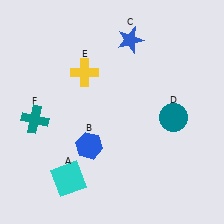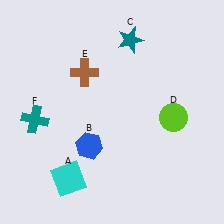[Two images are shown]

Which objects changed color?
C changed from blue to teal. D changed from teal to lime. E changed from yellow to brown.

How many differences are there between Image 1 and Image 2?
There are 3 differences between the two images.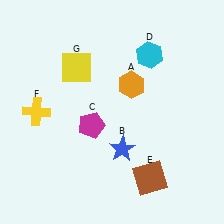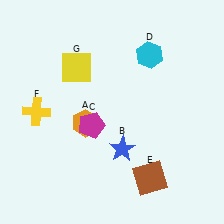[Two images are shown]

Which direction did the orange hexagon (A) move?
The orange hexagon (A) moved left.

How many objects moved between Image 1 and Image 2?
1 object moved between the two images.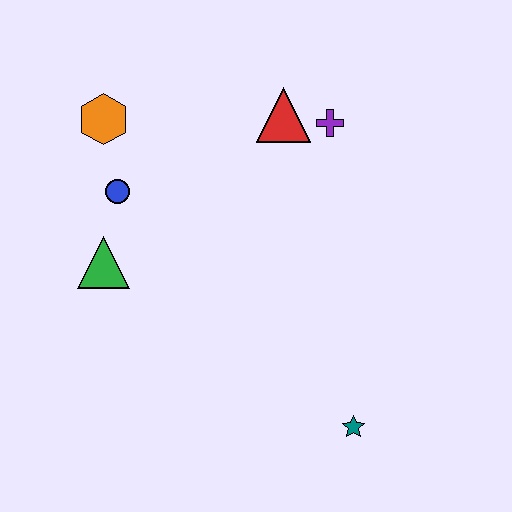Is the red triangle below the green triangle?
No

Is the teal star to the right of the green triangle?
Yes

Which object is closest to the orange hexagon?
The blue circle is closest to the orange hexagon.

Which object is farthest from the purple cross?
The teal star is farthest from the purple cross.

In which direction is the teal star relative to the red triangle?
The teal star is below the red triangle.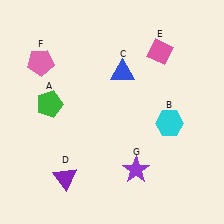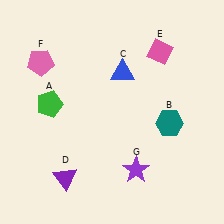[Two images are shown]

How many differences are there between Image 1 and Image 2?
There is 1 difference between the two images.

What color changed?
The hexagon (B) changed from cyan in Image 1 to teal in Image 2.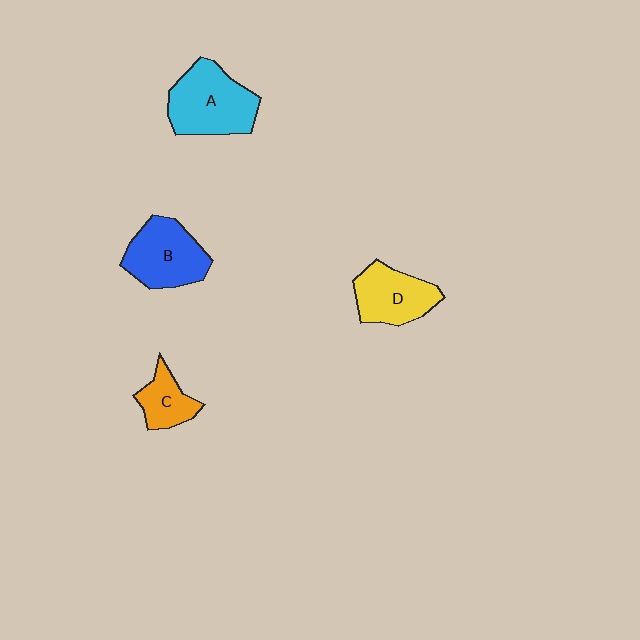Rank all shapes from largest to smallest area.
From largest to smallest: A (cyan), B (blue), D (yellow), C (orange).